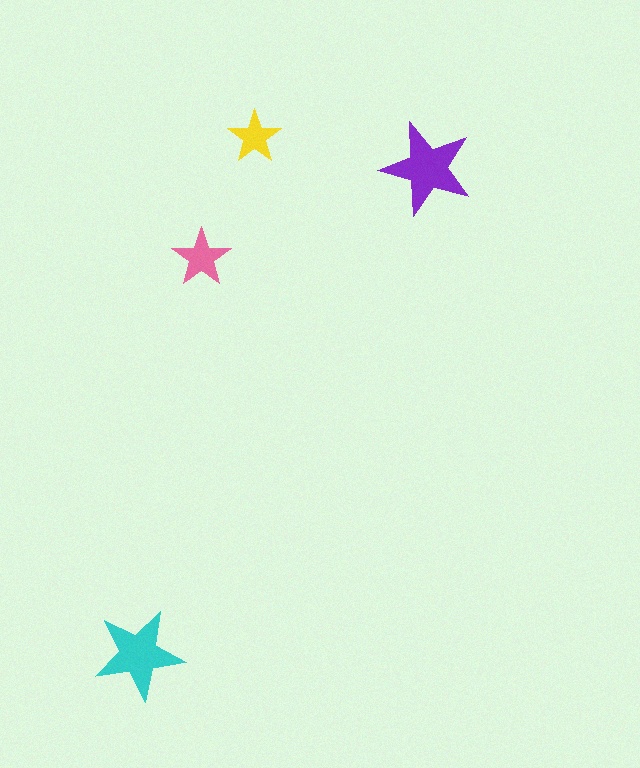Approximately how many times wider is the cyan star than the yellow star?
About 1.5 times wider.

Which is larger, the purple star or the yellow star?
The purple one.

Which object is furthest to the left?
The cyan star is leftmost.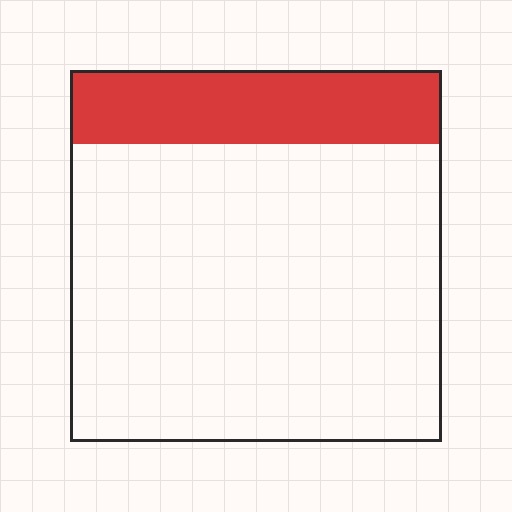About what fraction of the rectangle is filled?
About one fifth (1/5).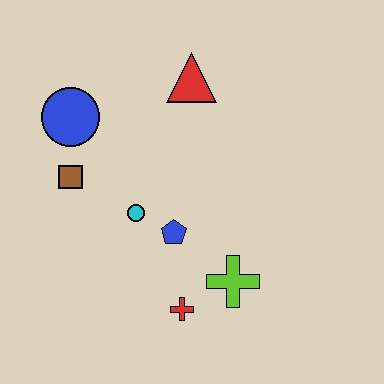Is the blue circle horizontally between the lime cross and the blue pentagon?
No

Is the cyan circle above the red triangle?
No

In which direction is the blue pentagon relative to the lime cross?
The blue pentagon is to the left of the lime cross.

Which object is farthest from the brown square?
The lime cross is farthest from the brown square.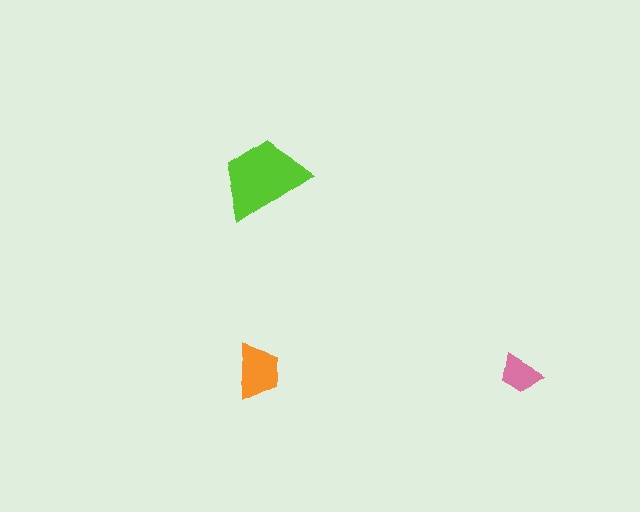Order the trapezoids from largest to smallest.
the lime one, the orange one, the pink one.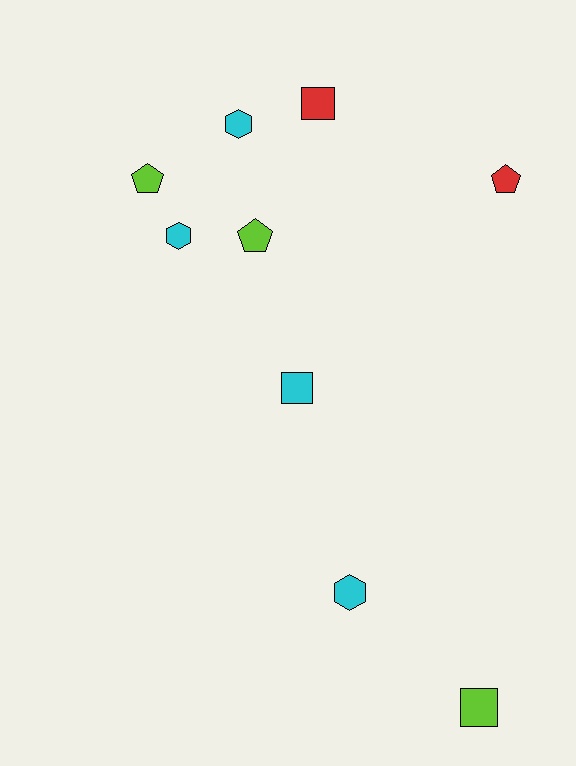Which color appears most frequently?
Cyan, with 4 objects.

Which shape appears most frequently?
Hexagon, with 3 objects.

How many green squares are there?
There are no green squares.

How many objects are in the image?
There are 9 objects.